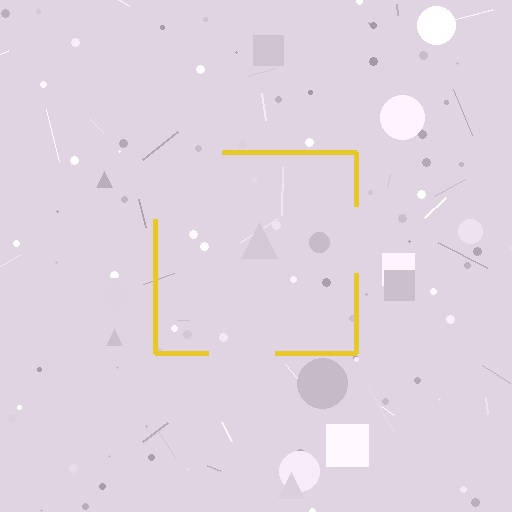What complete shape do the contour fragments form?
The contour fragments form a square.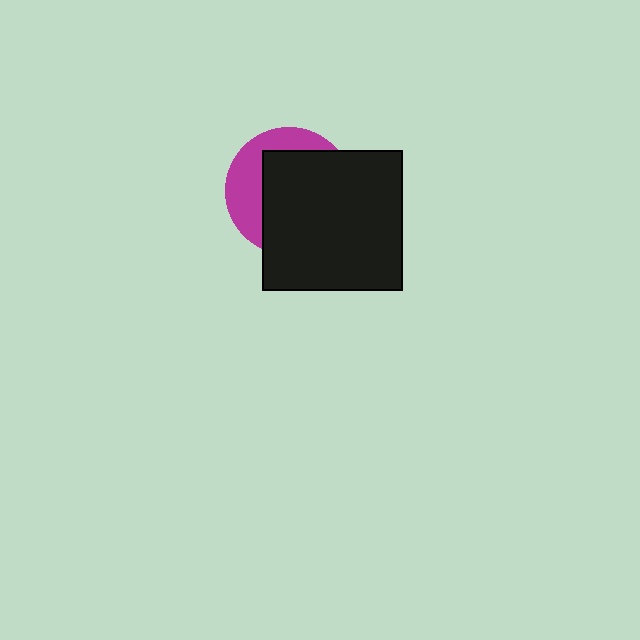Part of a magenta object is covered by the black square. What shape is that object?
It is a circle.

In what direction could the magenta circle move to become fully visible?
The magenta circle could move toward the upper-left. That would shift it out from behind the black square entirely.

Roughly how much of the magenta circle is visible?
A small part of it is visible (roughly 34%).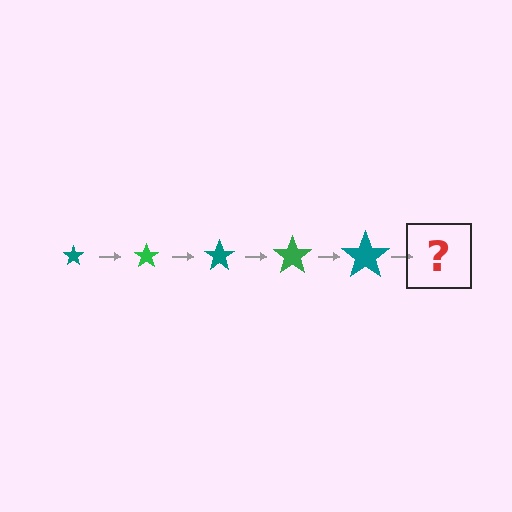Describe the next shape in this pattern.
It should be a green star, larger than the previous one.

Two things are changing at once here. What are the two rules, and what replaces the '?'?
The two rules are that the star grows larger each step and the color cycles through teal and green. The '?' should be a green star, larger than the previous one.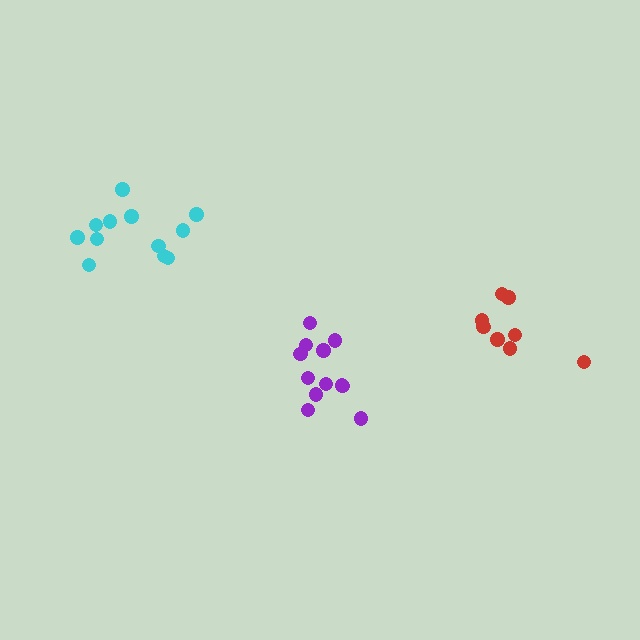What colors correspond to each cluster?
The clusters are colored: purple, red, cyan.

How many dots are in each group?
Group 1: 12 dots, Group 2: 8 dots, Group 3: 12 dots (32 total).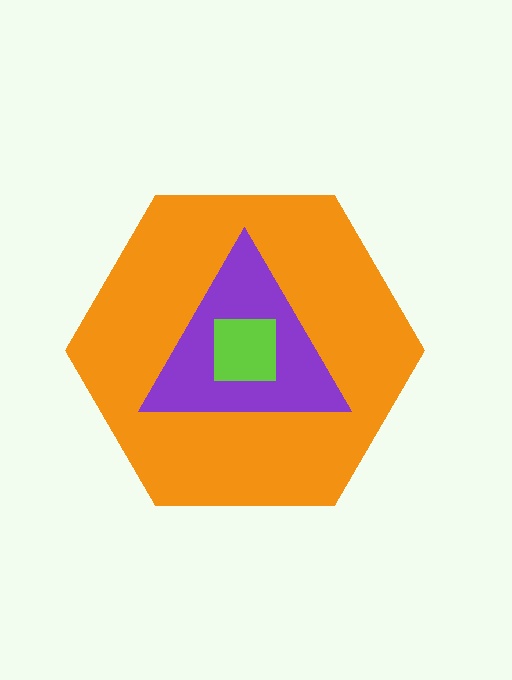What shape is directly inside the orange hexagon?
The purple triangle.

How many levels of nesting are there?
3.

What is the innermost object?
The lime square.